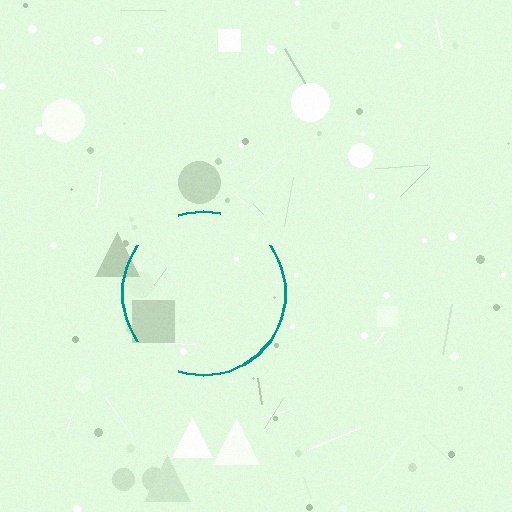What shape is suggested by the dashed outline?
The dashed outline suggests a circle.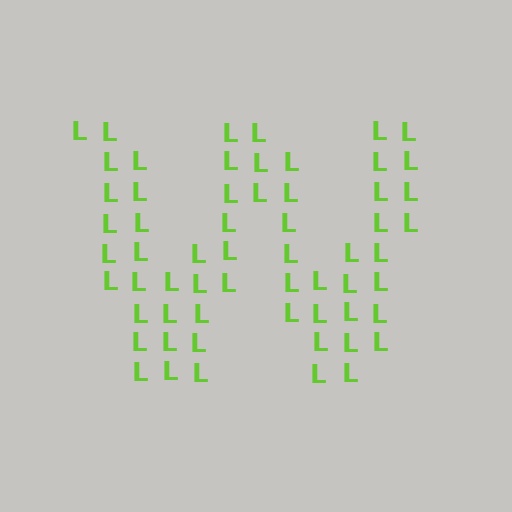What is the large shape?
The large shape is the letter W.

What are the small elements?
The small elements are letter L's.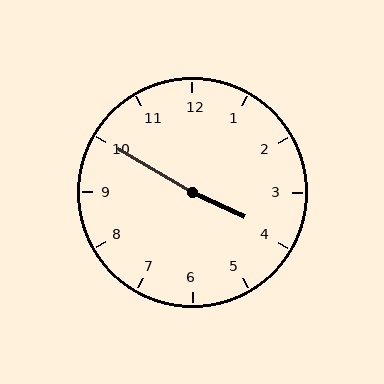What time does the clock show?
3:50.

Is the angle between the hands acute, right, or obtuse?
It is obtuse.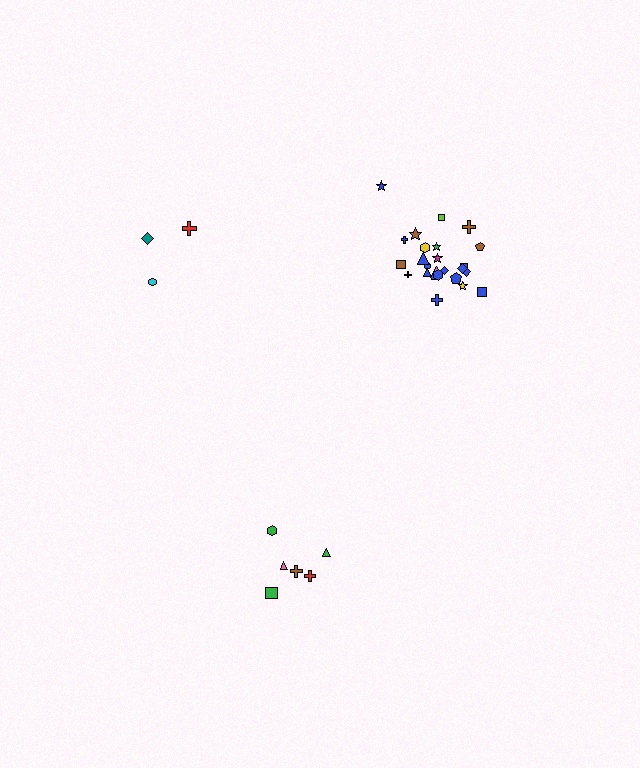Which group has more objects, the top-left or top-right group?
The top-right group.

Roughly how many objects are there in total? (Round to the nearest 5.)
Roughly 35 objects in total.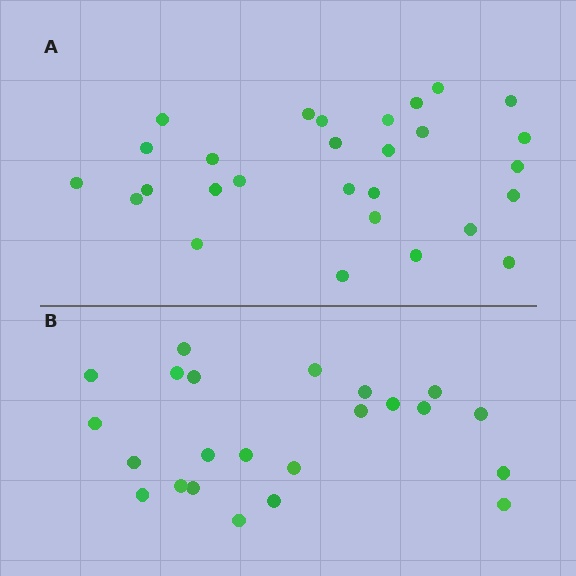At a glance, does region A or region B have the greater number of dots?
Region A (the top region) has more dots.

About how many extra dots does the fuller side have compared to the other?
Region A has about 5 more dots than region B.